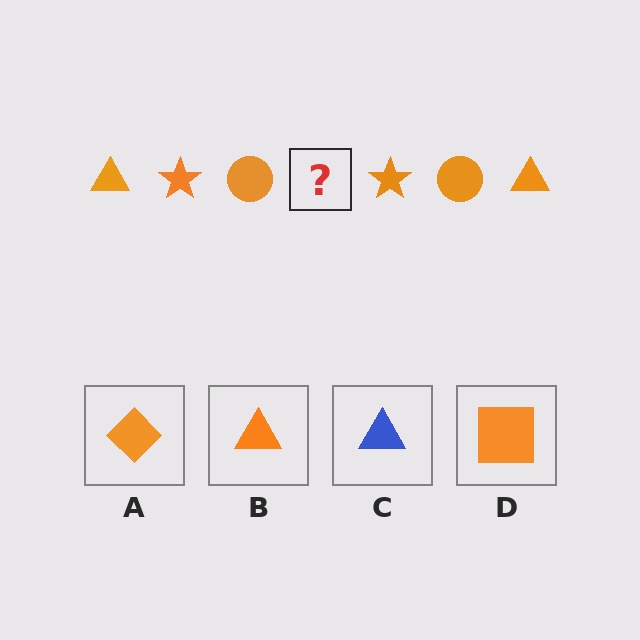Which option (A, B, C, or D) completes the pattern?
B.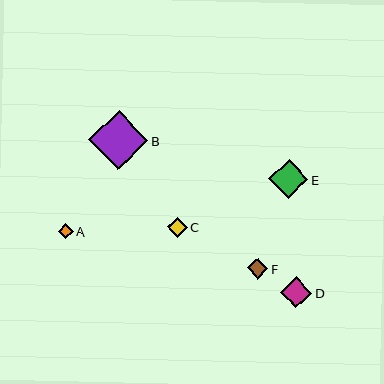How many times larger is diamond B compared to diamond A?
Diamond B is approximately 3.9 times the size of diamond A.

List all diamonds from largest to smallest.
From largest to smallest: B, E, D, F, C, A.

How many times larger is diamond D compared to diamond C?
Diamond D is approximately 1.6 times the size of diamond C.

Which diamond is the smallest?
Diamond A is the smallest with a size of approximately 15 pixels.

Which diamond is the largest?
Diamond B is the largest with a size of approximately 59 pixels.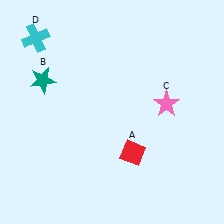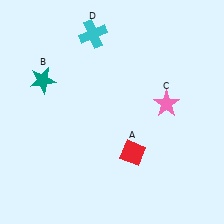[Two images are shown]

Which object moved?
The cyan cross (D) moved right.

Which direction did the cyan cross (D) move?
The cyan cross (D) moved right.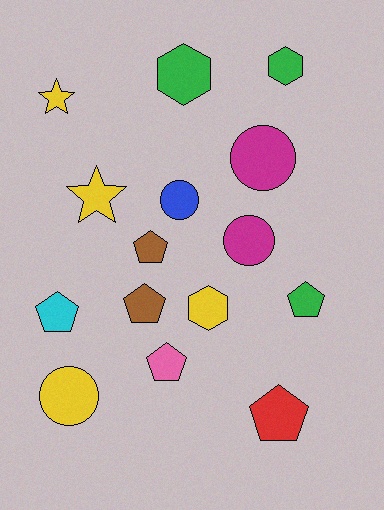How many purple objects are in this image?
There are no purple objects.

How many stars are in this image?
There are 2 stars.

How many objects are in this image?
There are 15 objects.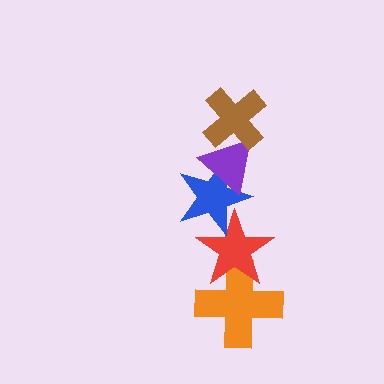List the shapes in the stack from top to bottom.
From top to bottom: the brown cross, the purple triangle, the blue star, the red star, the orange cross.